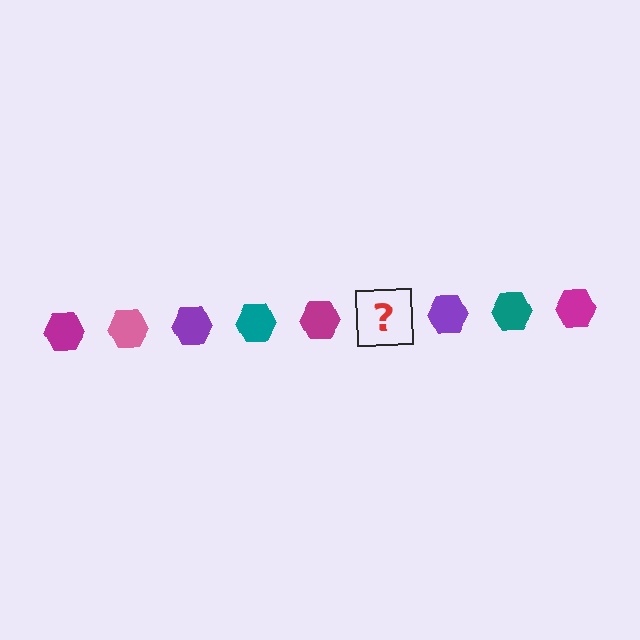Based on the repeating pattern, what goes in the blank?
The blank should be a pink hexagon.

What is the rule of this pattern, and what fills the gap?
The rule is that the pattern cycles through magenta, pink, purple, teal hexagons. The gap should be filled with a pink hexagon.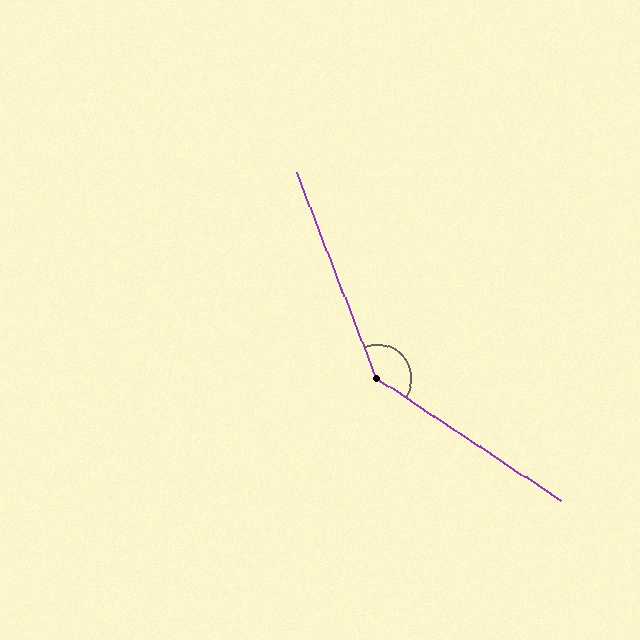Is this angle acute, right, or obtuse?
It is obtuse.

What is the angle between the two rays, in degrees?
Approximately 145 degrees.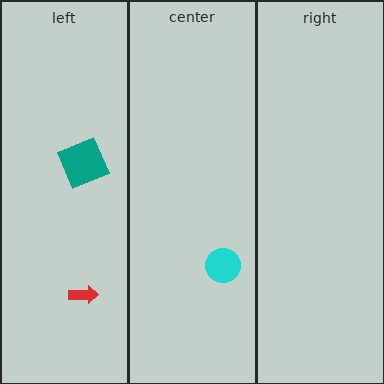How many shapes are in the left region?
2.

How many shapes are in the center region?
1.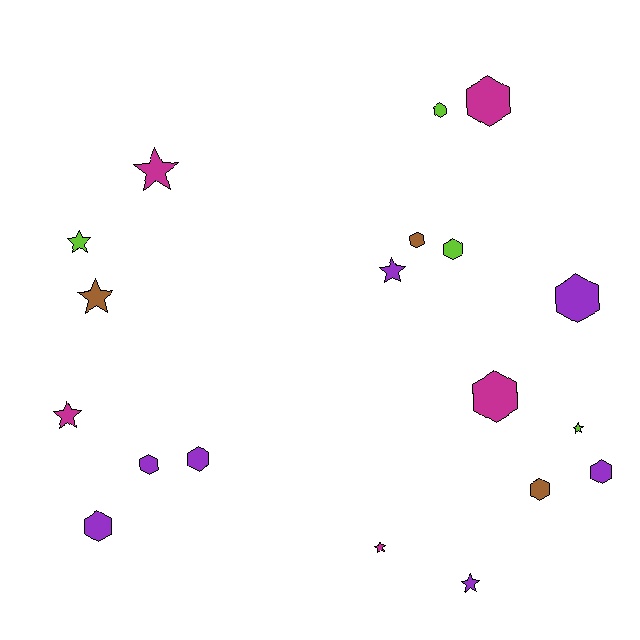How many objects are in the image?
There are 19 objects.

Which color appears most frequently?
Purple, with 7 objects.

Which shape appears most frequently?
Hexagon, with 11 objects.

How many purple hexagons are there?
There are 5 purple hexagons.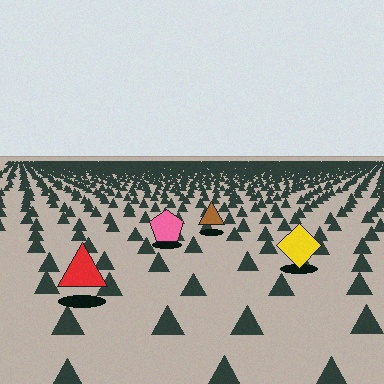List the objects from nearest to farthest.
From nearest to farthest: the red triangle, the yellow diamond, the pink pentagon, the brown triangle.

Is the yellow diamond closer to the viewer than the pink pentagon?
Yes. The yellow diamond is closer — you can tell from the texture gradient: the ground texture is coarser near it.